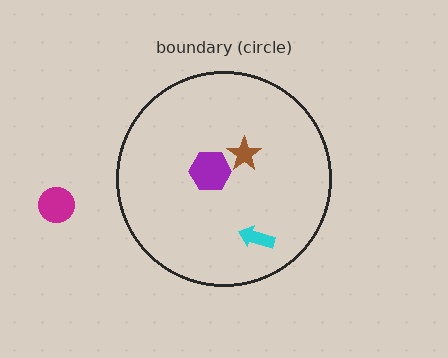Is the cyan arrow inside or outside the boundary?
Inside.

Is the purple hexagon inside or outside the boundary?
Inside.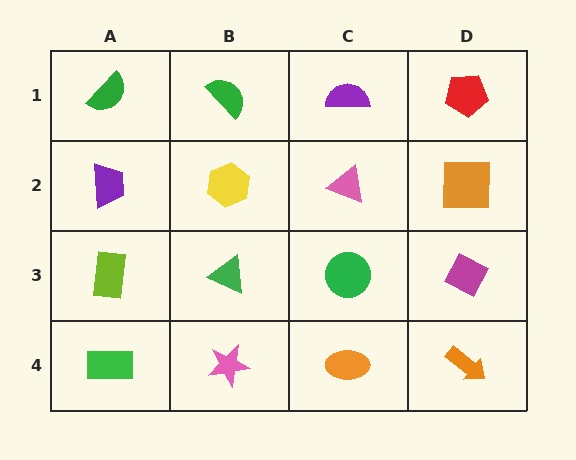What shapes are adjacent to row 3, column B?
A yellow hexagon (row 2, column B), a pink star (row 4, column B), a lime rectangle (row 3, column A), a green circle (row 3, column C).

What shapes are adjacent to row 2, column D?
A red pentagon (row 1, column D), a magenta diamond (row 3, column D), a pink triangle (row 2, column C).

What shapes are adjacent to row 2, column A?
A green semicircle (row 1, column A), a lime rectangle (row 3, column A), a yellow hexagon (row 2, column B).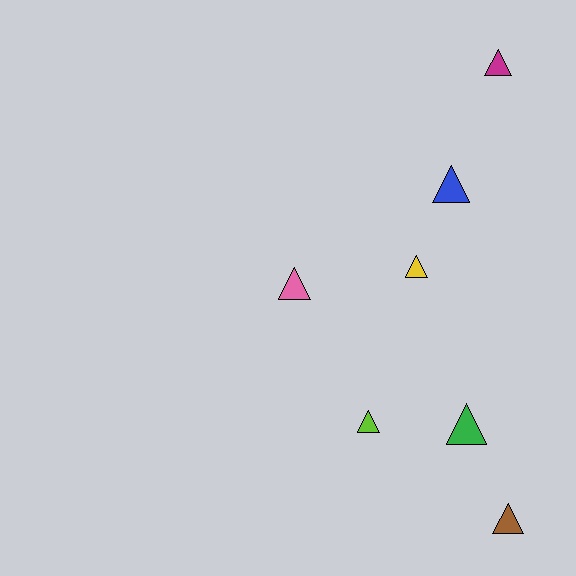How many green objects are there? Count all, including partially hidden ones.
There is 1 green object.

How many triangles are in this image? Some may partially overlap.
There are 7 triangles.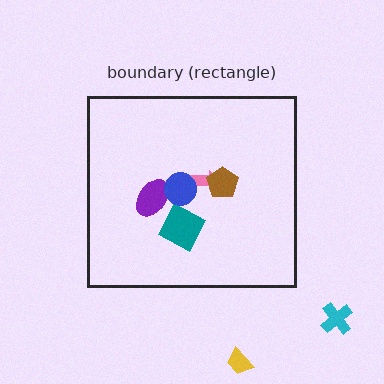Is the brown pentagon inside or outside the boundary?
Inside.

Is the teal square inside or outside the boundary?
Inside.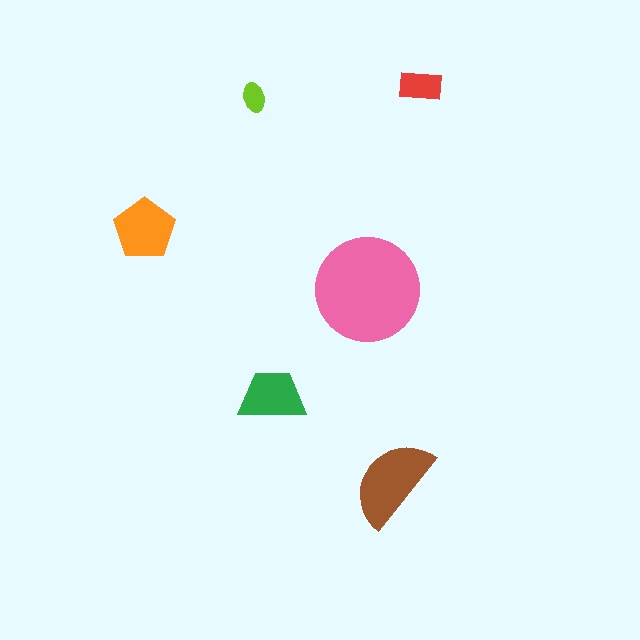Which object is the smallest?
The lime ellipse.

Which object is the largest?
The pink circle.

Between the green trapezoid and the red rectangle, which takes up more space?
The green trapezoid.